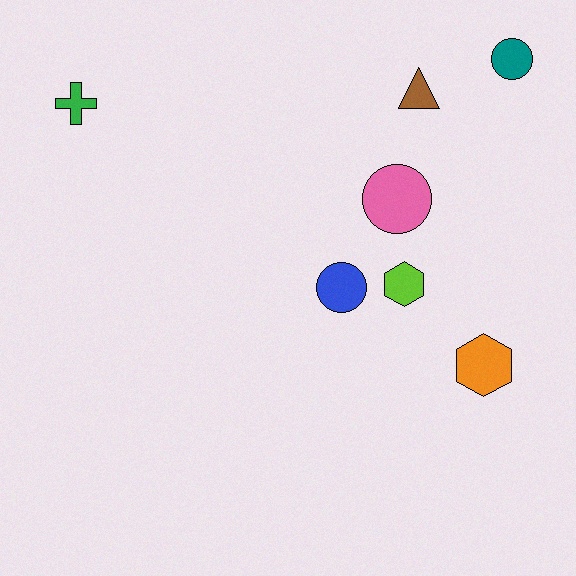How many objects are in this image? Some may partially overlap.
There are 7 objects.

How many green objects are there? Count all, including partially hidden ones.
There is 1 green object.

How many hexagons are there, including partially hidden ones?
There are 2 hexagons.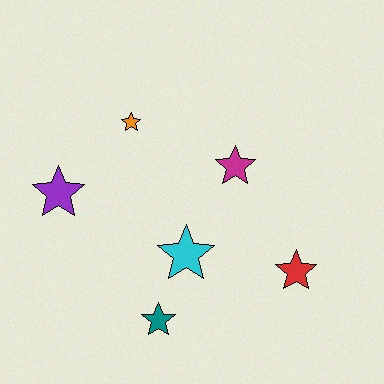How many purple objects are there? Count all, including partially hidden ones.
There is 1 purple object.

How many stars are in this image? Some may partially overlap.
There are 6 stars.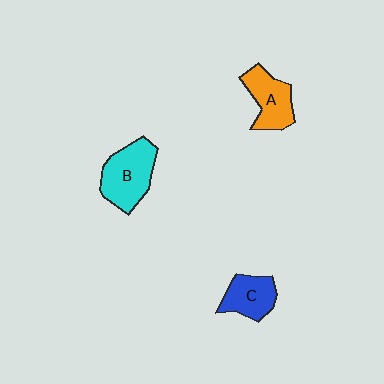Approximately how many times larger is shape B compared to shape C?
Approximately 1.4 times.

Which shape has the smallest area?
Shape C (blue).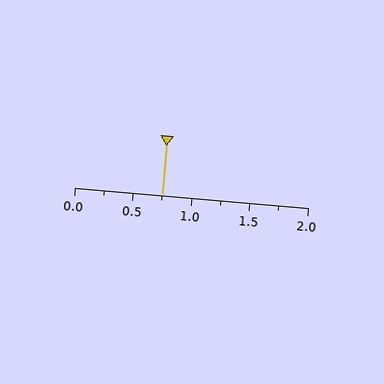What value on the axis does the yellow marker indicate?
The marker indicates approximately 0.75.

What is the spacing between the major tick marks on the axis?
The major ticks are spaced 0.5 apart.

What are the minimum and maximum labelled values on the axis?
The axis runs from 0.0 to 2.0.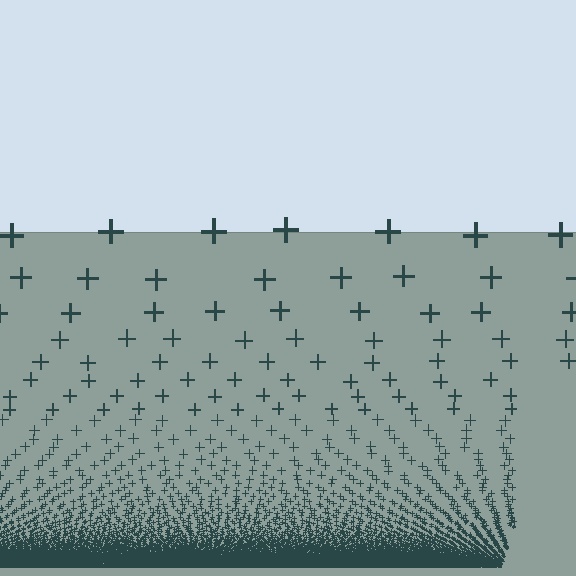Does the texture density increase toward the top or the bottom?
Density increases toward the bottom.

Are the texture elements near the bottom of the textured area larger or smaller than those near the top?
Smaller. The gradient is inverted — elements near the bottom are smaller and denser.